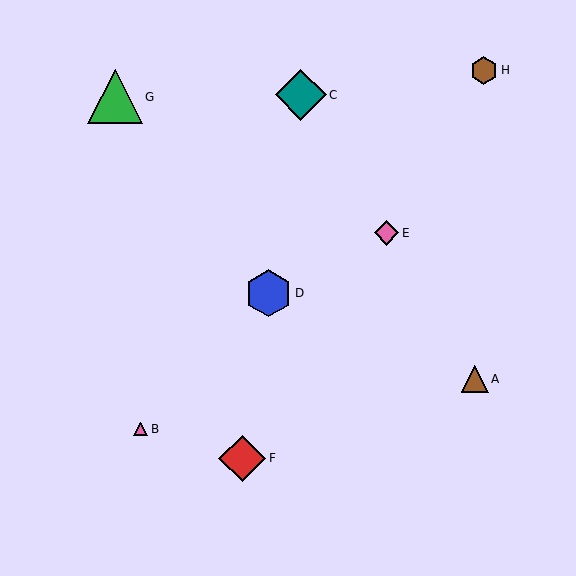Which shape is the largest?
The green triangle (labeled G) is the largest.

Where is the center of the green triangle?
The center of the green triangle is at (115, 97).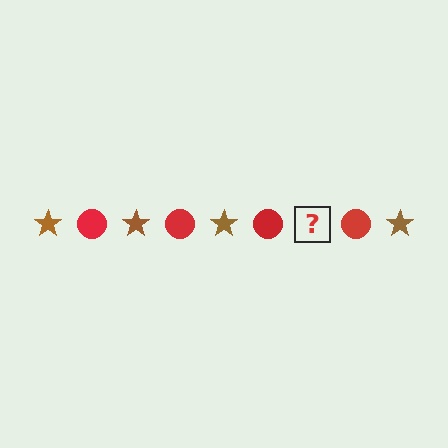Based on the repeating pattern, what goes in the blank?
The blank should be a brown star.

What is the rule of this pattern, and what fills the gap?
The rule is that the pattern alternates between brown star and red circle. The gap should be filled with a brown star.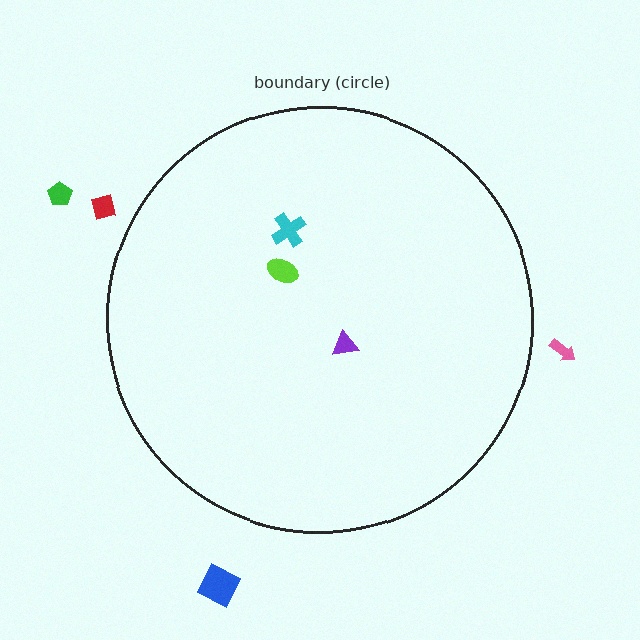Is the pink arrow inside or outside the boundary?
Outside.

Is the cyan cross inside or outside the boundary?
Inside.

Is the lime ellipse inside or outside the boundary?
Inside.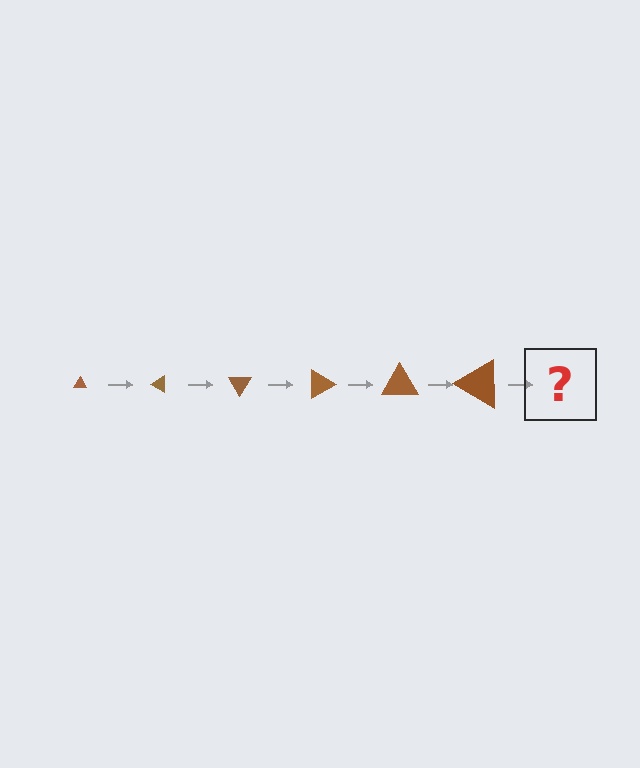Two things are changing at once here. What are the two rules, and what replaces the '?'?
The two rules are that the triangle grows larger each step and it rotates 30 degrees each step. The '?' should be a triangle, larger than the previous one and rotated 180 degrees from the start.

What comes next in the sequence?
The next element should be a triangle, larger than the previous one and rotated 180 degrees from the start.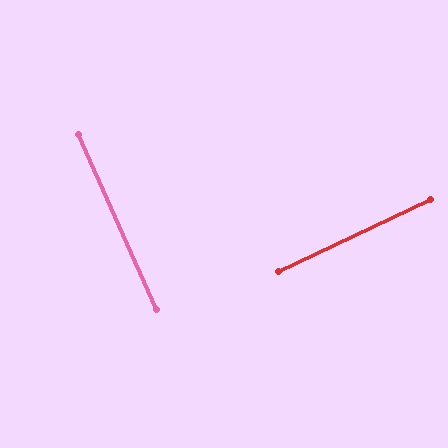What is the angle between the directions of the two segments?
Approximately 88 degrees.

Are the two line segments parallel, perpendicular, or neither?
Perpendicular — they meet at approximately 88°.